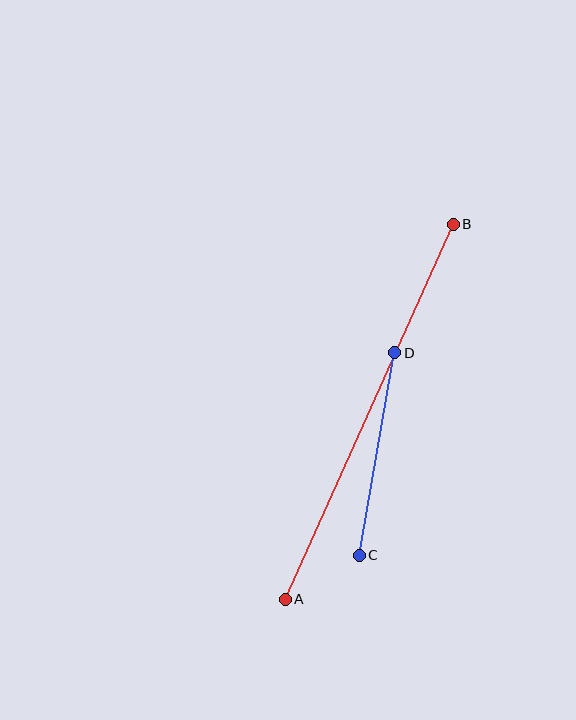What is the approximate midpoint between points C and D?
The midpoint is at approximately (377, 454) pixels.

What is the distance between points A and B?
The distance is approximately 411 pixels.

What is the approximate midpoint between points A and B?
The midpoint is at approximately (369, 412) pixels.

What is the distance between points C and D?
The distance is approximately 205 pixels.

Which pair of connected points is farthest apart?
Points A and B are farthest apart.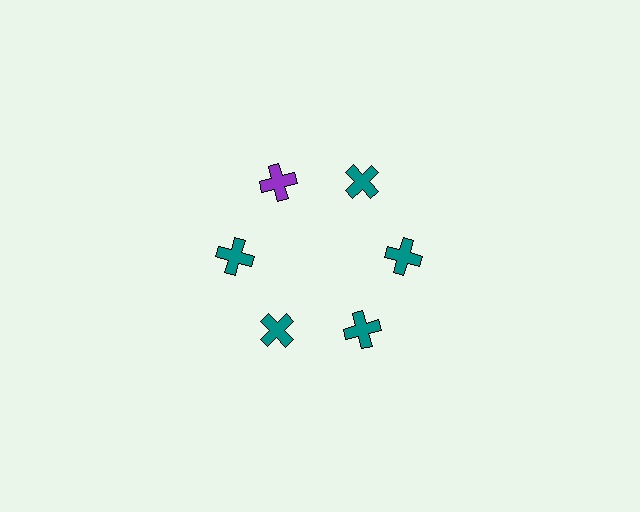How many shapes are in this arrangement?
There are 6 shapes arranged in a ring pattern.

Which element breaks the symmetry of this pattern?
The purple cross at roughly the 11 o'clock position breaks the symmetry. All other shapes are teal crosses.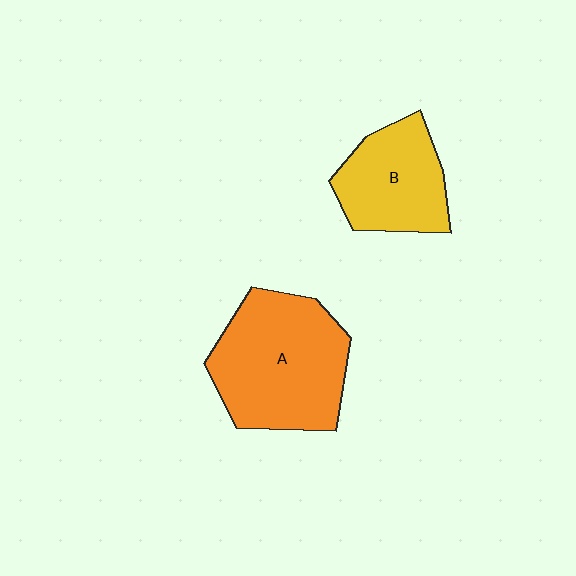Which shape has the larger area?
Shape A (orange).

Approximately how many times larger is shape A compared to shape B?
Approximately 1.5 times.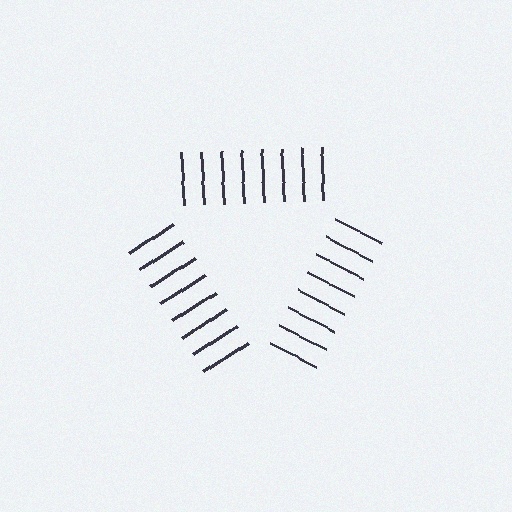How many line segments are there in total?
24 — 8 along each of the 3 edges.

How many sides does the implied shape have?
3 sides — the line-ends trace a triangle.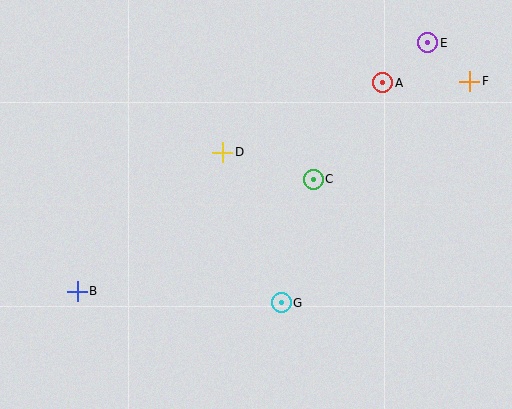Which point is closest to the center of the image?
Point D at (223, 152) is closest to the center.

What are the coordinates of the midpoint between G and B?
The midpoint between G and B is at (179, 297).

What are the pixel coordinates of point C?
Point C is at (313, 179).